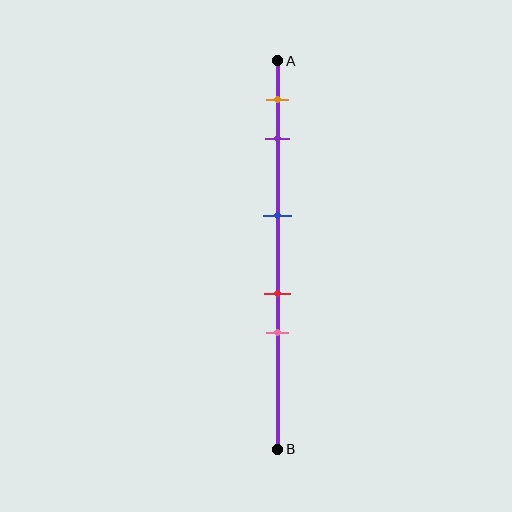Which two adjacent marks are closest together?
The red and pink marks are the closest adjacent pair.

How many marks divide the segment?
There are 5 marks dividing the segment.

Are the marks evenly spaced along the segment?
No, the marks are not evenly spaced.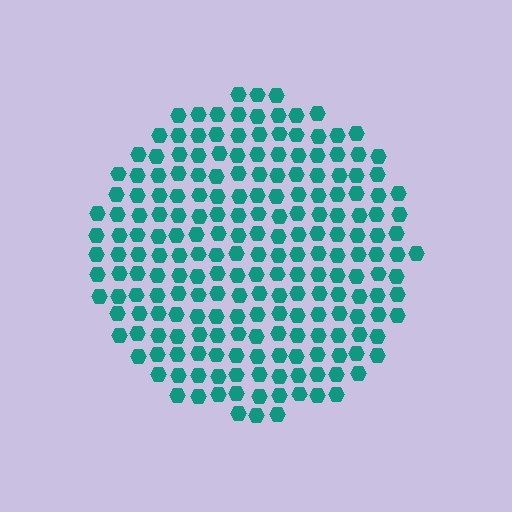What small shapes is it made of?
It is made of small hexagons.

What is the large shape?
The large shape is a circle.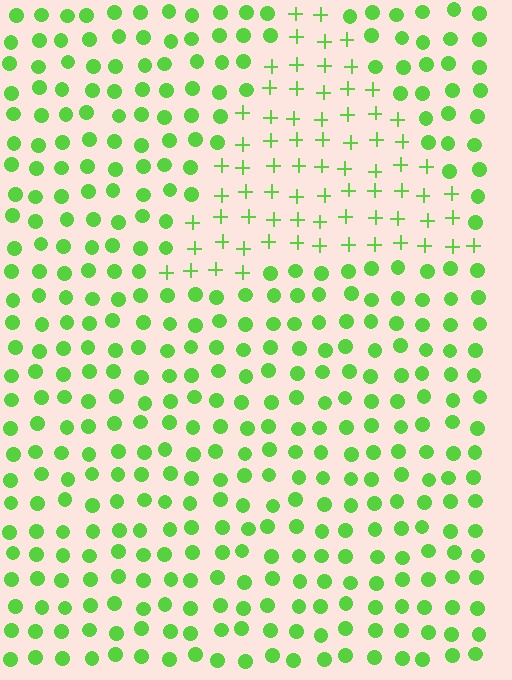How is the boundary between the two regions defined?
The boundary is defined by a change in element shape: plus signs inside vs. circles outside. All elements share the same color and spacing.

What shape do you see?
I see a triangle.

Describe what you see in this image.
The image is filled with small lime elements arranged in a uniform grid. A triangle-shaped region contains plus signs, while the surrounding area contains circles. The boundary is defined purely by the change in element shape.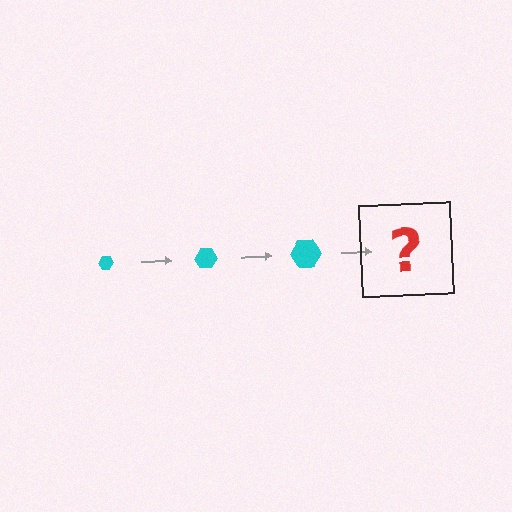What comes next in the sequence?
The next element should be a cyan hexagon, larger than the previous one.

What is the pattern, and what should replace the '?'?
The pattern is that the hexagon gets progressively larger each step. The '?' should be a cyan hexagon, larger than the previous one.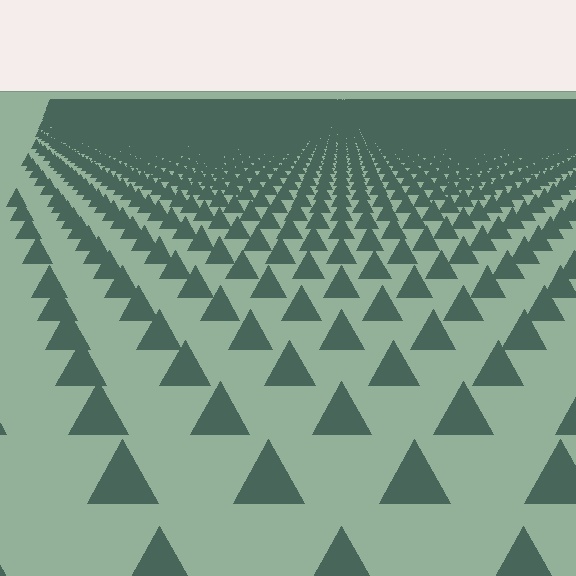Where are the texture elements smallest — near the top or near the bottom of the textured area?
Near the top.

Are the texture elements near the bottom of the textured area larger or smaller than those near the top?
Larger. Near the bottom, elements are closer to the viewer and appear at a bigger on-screen size.